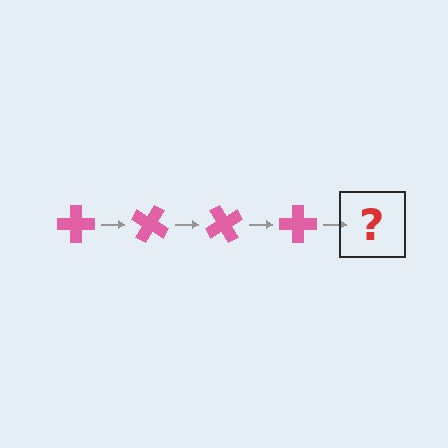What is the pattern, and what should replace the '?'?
The pattern is that the cross rotates 30 degrees each step. The '?' should be a pink cross rotated 120 degrees.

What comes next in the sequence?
The next element should be a pink cross rotated 120 degrees.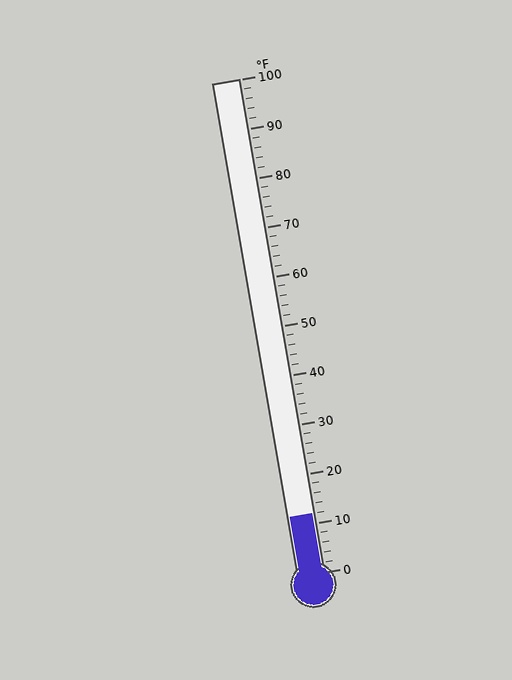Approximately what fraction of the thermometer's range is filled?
The thermometer is filled to approximately 10% of its range.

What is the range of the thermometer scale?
The thermometer scale ranges from 0°F to 100°F.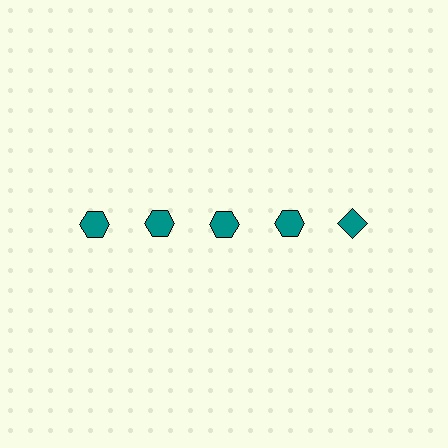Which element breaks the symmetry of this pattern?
The teal diamond in the top row, rightmost column breaks the symmetry. All other shapes are teal hexagons.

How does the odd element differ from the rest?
It has a different shape: diamond instead of hexagon.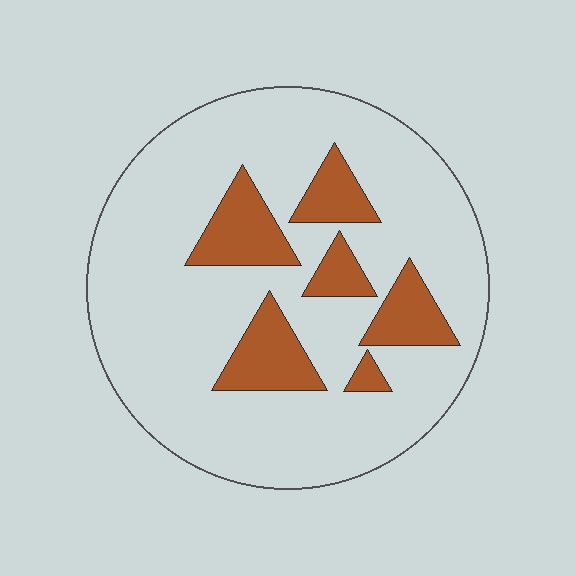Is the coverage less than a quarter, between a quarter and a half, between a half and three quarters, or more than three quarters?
Less than a quarter.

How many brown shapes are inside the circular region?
6.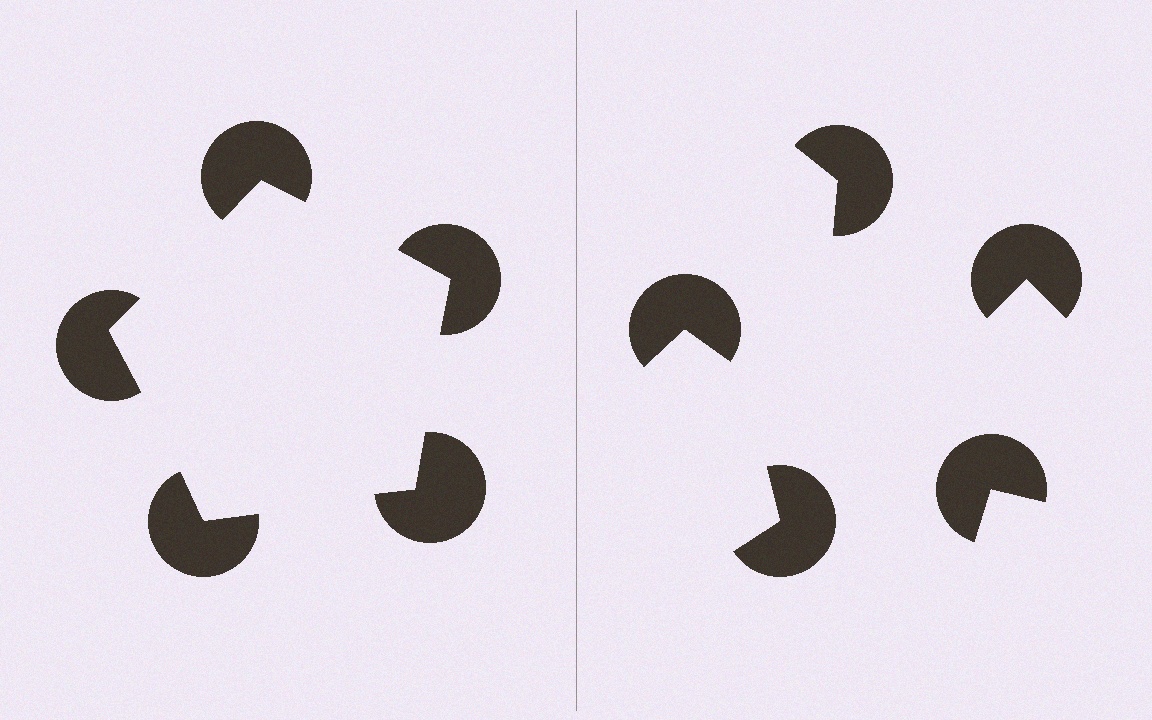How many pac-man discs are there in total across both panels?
10 — 5 on each side.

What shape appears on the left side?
An illusory pentagon.